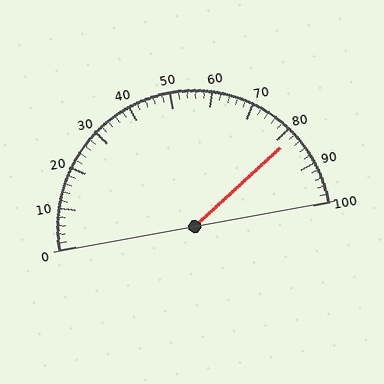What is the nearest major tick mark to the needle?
The nearest major tick mark is 80.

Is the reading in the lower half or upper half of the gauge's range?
The reading is in the upper half of the range (0 to 100).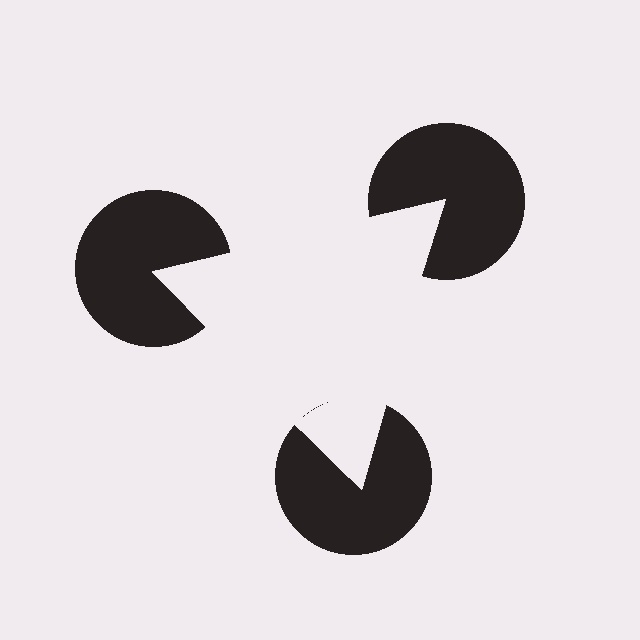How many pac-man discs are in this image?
There are 3 — one at each vertex of the illusory triangle.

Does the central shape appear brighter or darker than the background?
It typically appears slightly brighter than the background, even though no actual brightness change is drawn.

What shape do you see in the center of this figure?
An illusory triangle — its edges are inferred from the aligned wedge cuts in the pac-man discs, not physically drawn.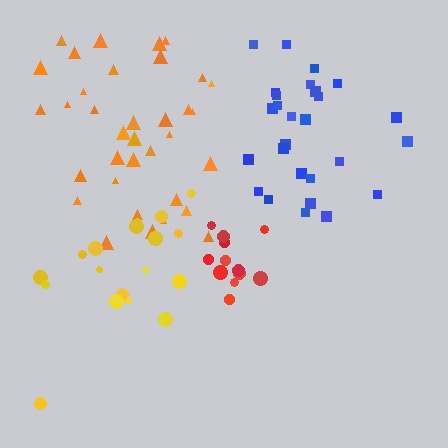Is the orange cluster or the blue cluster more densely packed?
Blue.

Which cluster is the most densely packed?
Red.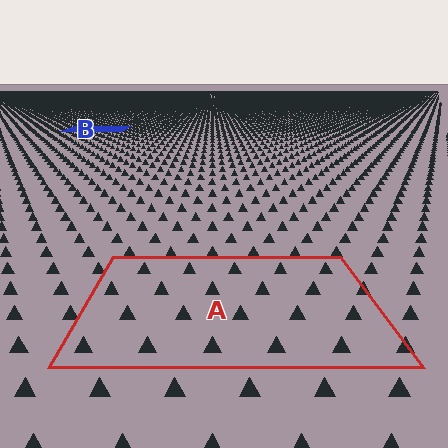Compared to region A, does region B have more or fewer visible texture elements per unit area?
Region B has more texture elements per unit area — they are packed more densely because it is farther away.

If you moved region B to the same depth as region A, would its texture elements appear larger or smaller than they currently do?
They would appear larger. At a closer depth, the same texture elements are projected at a bigger on-screen size.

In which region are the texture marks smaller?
The texture marks are smaller in region B, because it is farther away.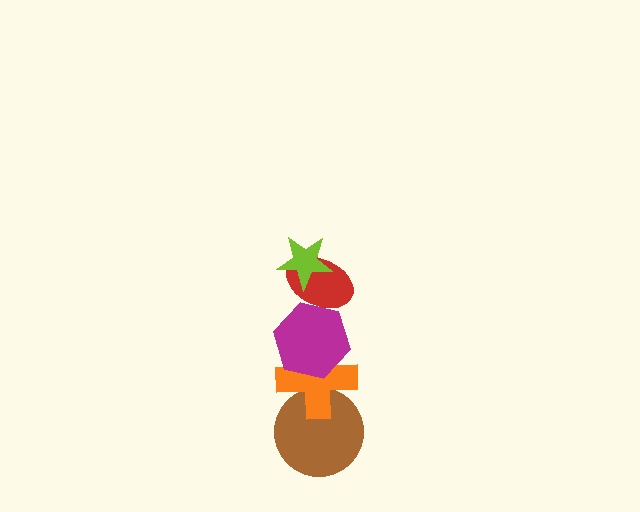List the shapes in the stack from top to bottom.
From top to bottom: the lime star, the red ellipse, the magenta hexagon, the orange cross, the brown circle.